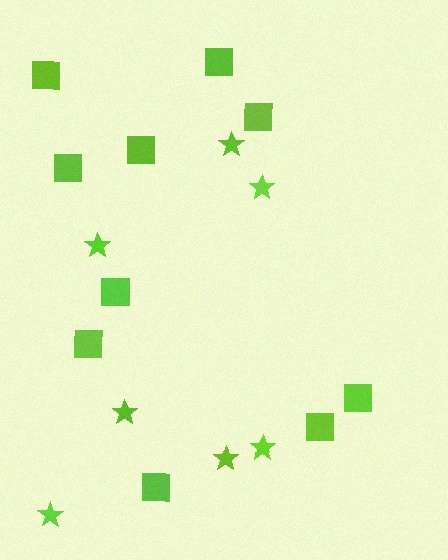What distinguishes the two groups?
There are 2 groups: one group of squares (10) and one group of stars (7).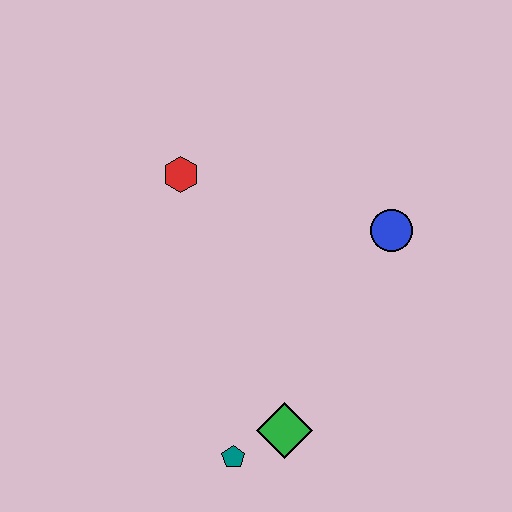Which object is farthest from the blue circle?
The teal pentagon is farthest from the blue circle.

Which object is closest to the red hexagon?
The blue circle is closest to the red hexagon.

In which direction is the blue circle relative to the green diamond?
The blue circle is above the green diamond.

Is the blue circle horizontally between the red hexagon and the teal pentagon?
No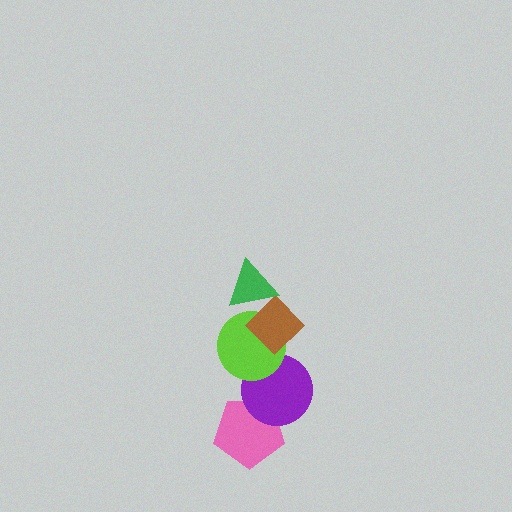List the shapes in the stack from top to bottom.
From top to bottom: the green triangle, the brown diamond, the lime circle, the purple circle, the pink pentagon.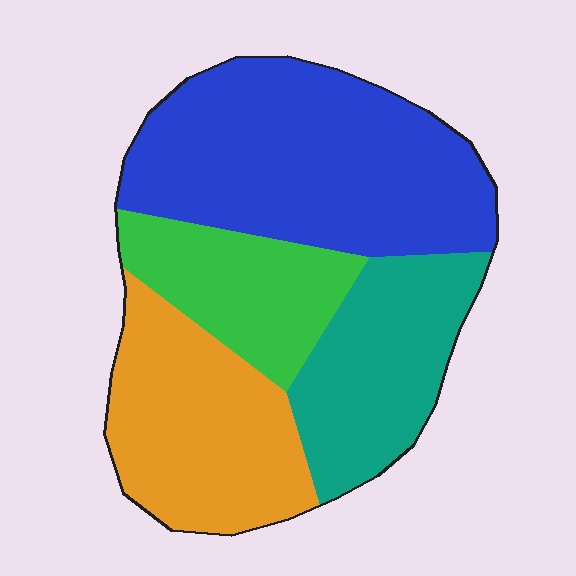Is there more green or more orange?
Orange.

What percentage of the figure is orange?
Orange takes up about one quarter (1/4) of the figure.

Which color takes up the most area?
Blue, at roughly 40%.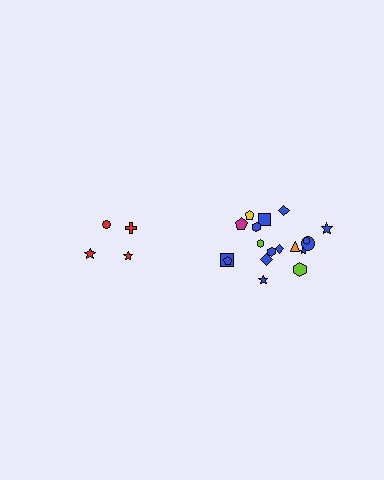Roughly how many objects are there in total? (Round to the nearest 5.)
Roughly 20 objects in total.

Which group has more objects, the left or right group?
The right group.